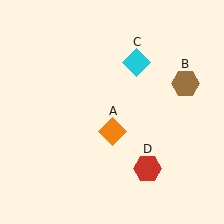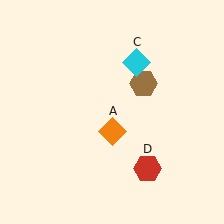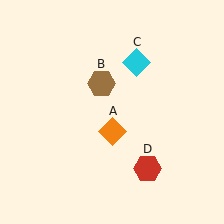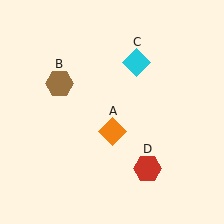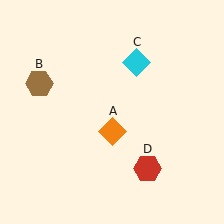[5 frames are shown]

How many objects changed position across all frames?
1 object changed position: brown hexagon (object B).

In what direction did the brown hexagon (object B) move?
The brown hexagon (object B) moved left.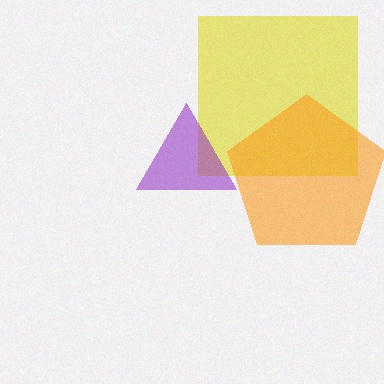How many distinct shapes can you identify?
There are 3 distinct shapes: a yellow square, a purple triangle, an orange pentagon.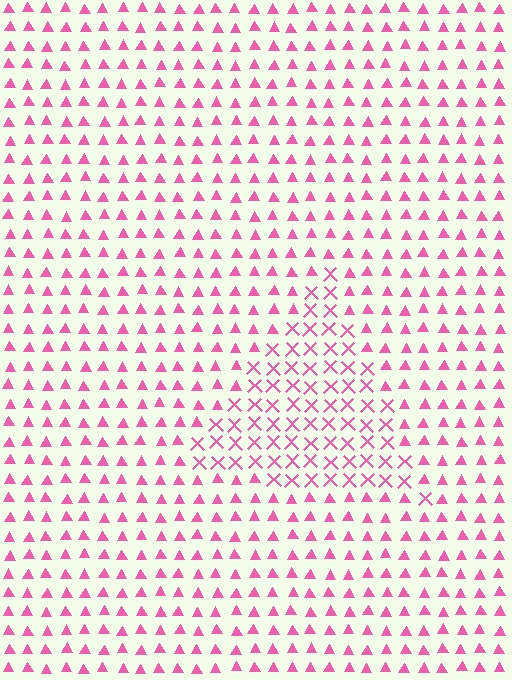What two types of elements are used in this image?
The image uses X marks inside the triangle region and triangles outside it.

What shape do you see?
I see a triangle.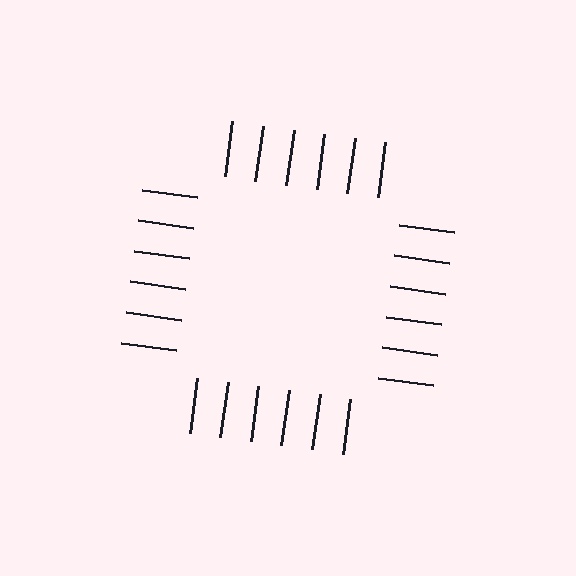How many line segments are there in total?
24 — 6 along each of the 4 edges.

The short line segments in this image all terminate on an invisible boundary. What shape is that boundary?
An illusory square — the line segments terminate on its edges but no continuous stroke is drawn.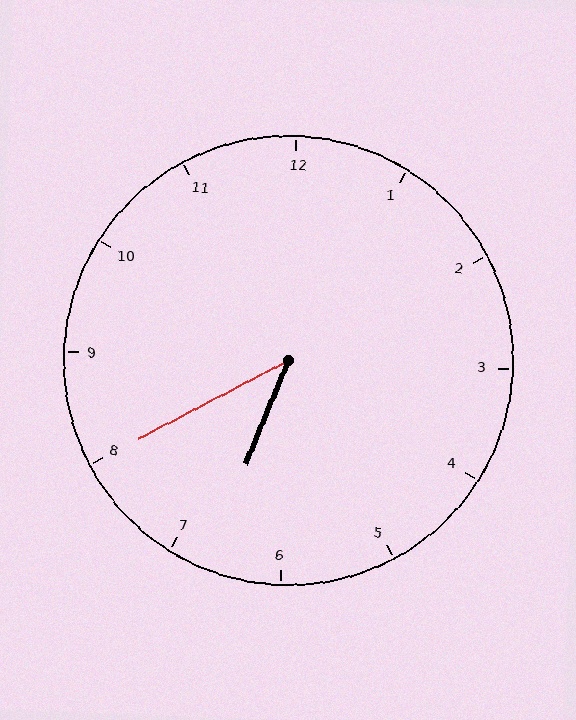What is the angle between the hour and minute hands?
Approximately 40 degrees.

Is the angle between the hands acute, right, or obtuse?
It is acute.